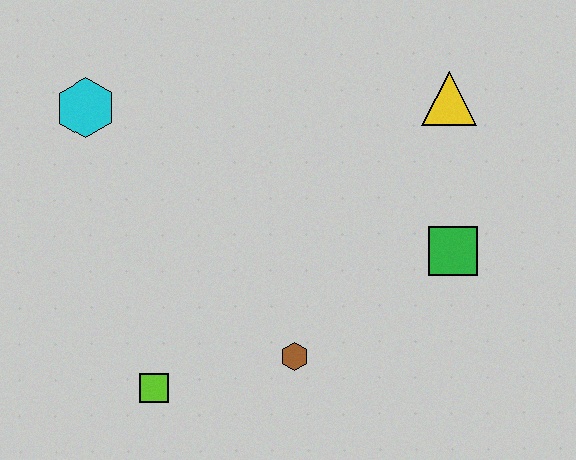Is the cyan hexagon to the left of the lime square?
Yes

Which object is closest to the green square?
The yellow triangle is closest to the green square.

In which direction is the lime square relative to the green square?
The lime square is to the left of the green square.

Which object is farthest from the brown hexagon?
The cyan hexagon is farthest from the brown hexagon.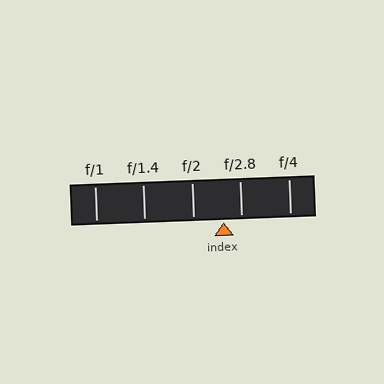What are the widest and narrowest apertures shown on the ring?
The widest aperture shown is f/1 and the narrowest is f/4.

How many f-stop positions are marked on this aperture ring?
There are 5 f-stop positions marked.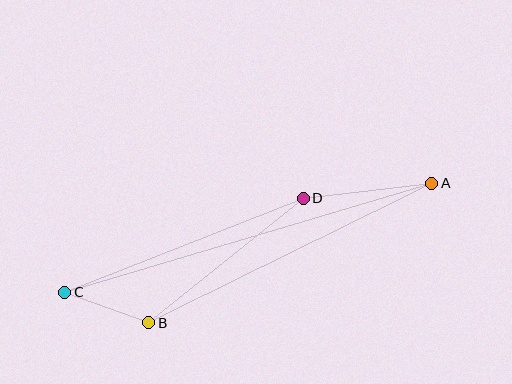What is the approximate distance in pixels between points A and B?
The distance between A and B is approximately 315 pixels.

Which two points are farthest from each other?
Points A and C are farthest from each other.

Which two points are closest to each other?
Points B and C are closest to each other.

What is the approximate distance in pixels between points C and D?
The distance between C and D is approximately 257 pixels.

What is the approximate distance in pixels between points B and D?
The distance between B and D is approximately 198 pixels.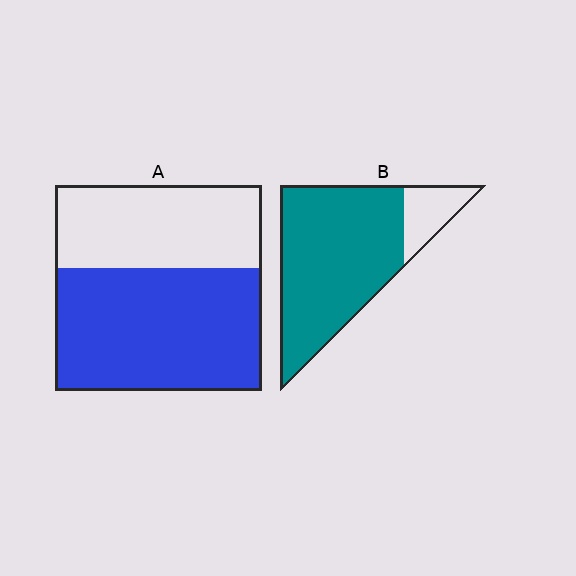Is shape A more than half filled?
Yes.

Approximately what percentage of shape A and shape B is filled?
A is approximately 60% and B is approximately 85%.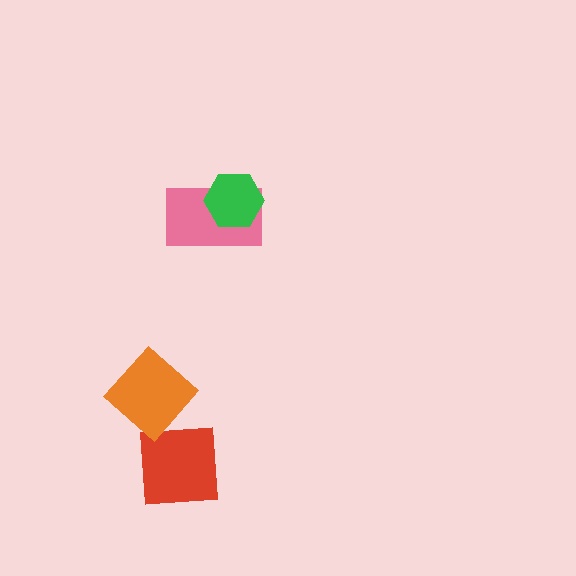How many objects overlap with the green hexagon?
1 object overlaps with the green hexagon.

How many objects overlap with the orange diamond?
0 objects overlap with the orange diamond.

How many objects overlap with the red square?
0 objects overlap with the red square.